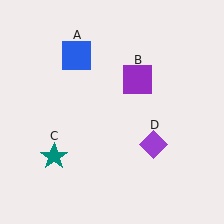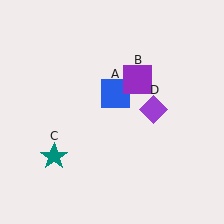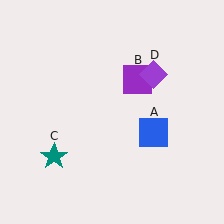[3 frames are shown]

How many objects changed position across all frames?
2 objects changed position: blue square (object A), purple diamond (object D).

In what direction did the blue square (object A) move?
The blue square (object A) moved down and to the right.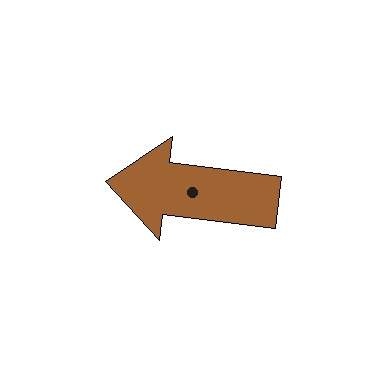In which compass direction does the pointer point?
West.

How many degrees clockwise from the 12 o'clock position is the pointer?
Approximately 277 degrees.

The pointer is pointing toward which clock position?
Roughly 9 o'clock.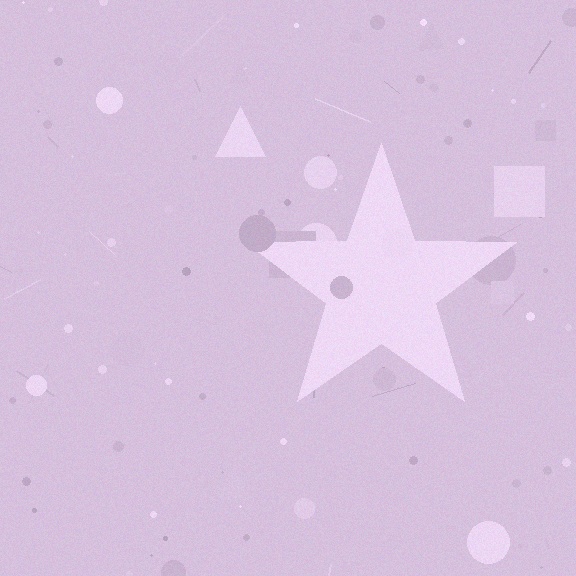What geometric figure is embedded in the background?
A star is embedded in the background.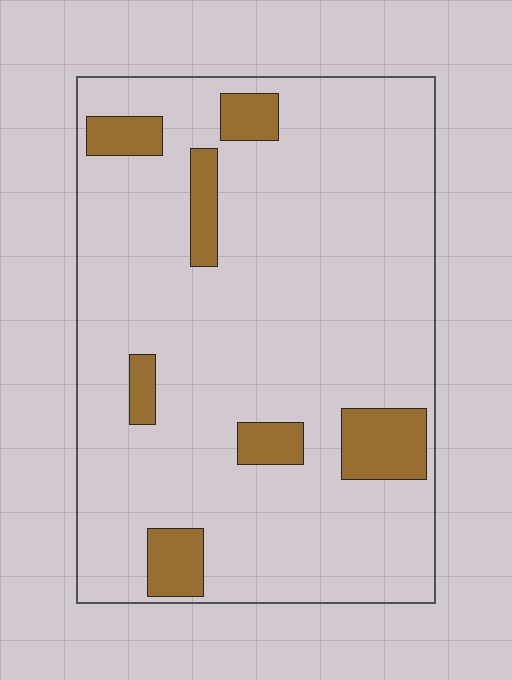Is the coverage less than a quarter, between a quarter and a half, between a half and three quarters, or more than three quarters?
Less than a quarter.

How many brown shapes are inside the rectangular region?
7.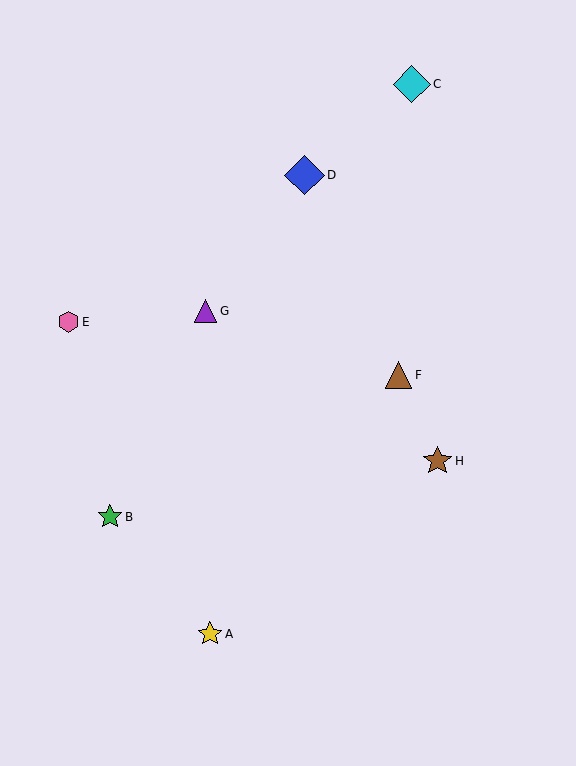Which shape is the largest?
The blue diamond (labeled D) is the largest.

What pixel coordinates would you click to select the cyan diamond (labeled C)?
Click at (412, 84) to select the cyan diamond C.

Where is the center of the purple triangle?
The center of the purple triangle is at (206, 311).